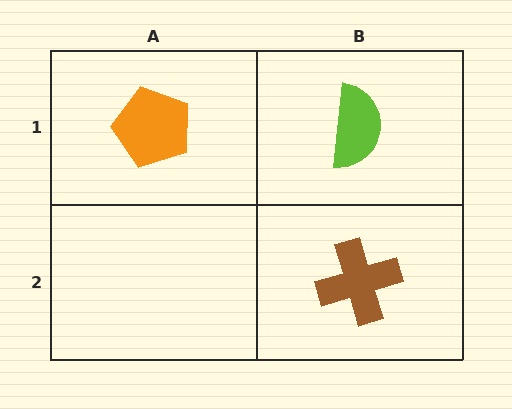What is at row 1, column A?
An orange pentagon.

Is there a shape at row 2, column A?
No, that cell is empty.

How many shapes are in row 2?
1 shape.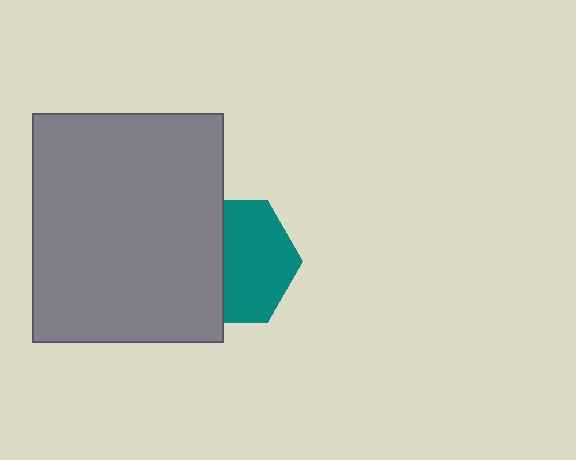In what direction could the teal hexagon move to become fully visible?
The teal hexagon could move right. That would shift it out from behind the gray rectangle entirely.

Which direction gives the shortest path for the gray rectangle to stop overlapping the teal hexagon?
Moving left gives the shortest separation.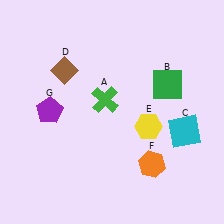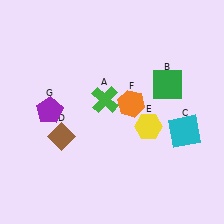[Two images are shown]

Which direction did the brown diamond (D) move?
The brown diamond (D) moved down.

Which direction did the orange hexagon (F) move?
The orange hexagon (F) moved up.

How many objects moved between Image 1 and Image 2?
2 objects moved between the two images.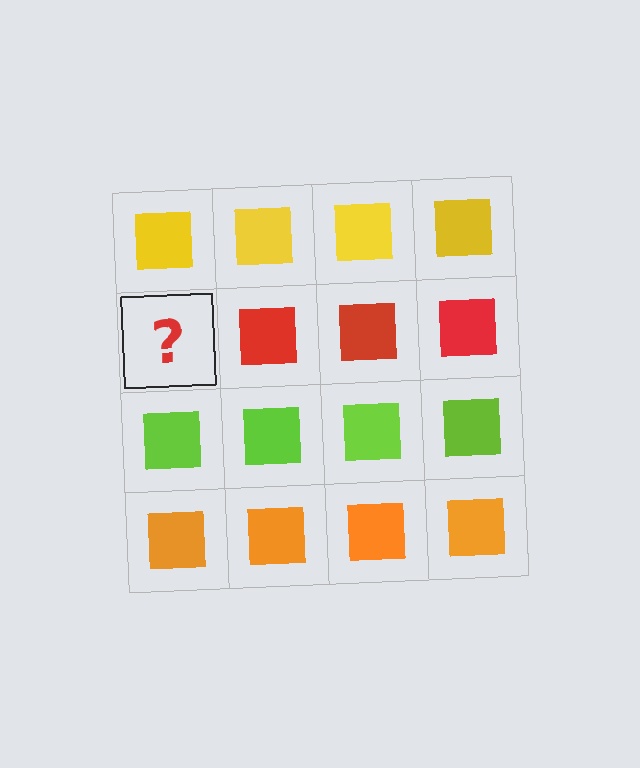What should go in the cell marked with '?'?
The missing cell should contain a red square.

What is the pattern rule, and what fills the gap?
The rule is that each row has a consistent color. The gap should be filled with a red square.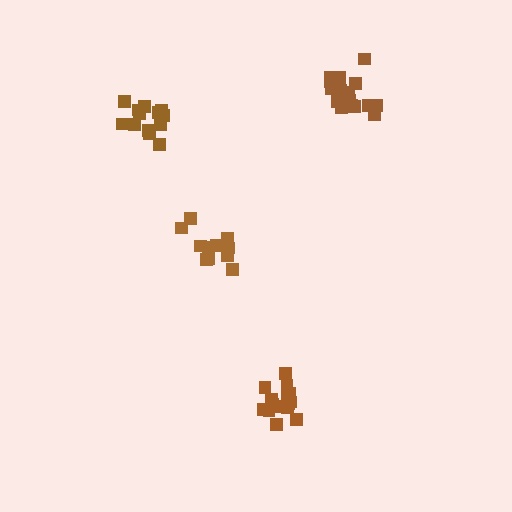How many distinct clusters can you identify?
There are 4 distinct clusters.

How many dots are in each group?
Group 1: 16 dots, Group 2: 17 dots, Group 3: 13 dots, Group 4: 13 dots (59 total).